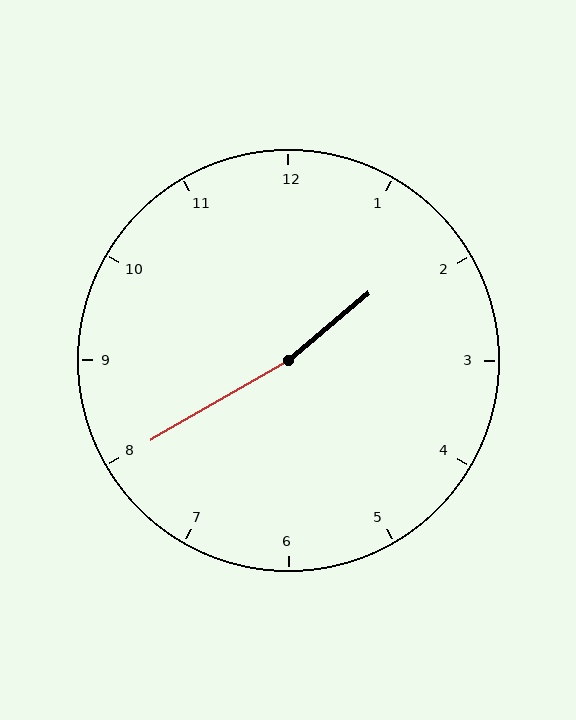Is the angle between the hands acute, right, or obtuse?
It is obtuse.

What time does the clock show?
1:40.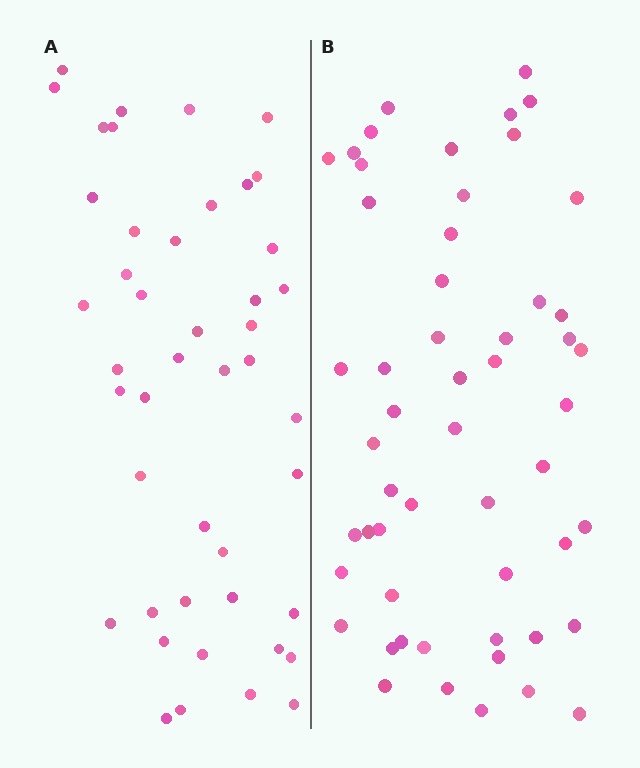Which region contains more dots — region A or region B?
Region B (the right region) has more dots.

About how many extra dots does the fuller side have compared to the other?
Region B has roughly 8 or so more dots than region A.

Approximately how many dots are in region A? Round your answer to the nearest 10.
About 40 dots. (The exact count is 45, which rounds to 40.)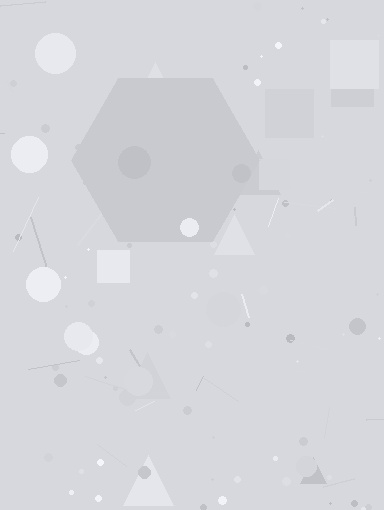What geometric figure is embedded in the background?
A hexagon is embedded in the background.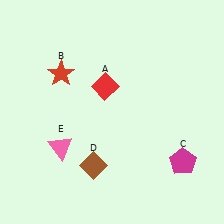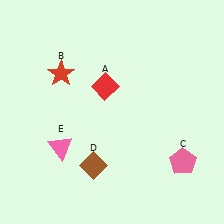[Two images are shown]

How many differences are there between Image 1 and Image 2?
There is 1 difference between the two images.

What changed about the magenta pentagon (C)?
In Image 1, C is magenta. In Image 2, it changed to pink.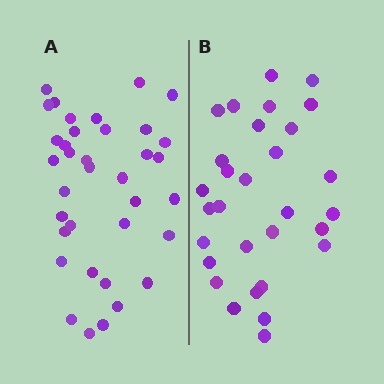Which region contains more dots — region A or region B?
Region A (the left region) has more dots.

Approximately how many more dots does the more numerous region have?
Region A has about 6 more dots than region B.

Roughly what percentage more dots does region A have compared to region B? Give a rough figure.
About 20% more.